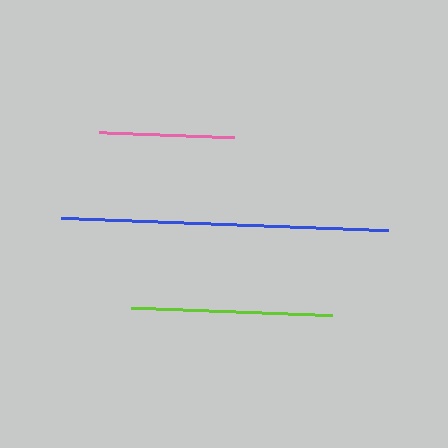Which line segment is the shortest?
The pink line is the shortest at approximately 135 pixels.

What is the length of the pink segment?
The pink segment is approximately 135 pixels long.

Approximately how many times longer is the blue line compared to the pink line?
The blue line is approximately 2.4 times the length of the pink line.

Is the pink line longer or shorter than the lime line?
The lime line is longer than the pink line.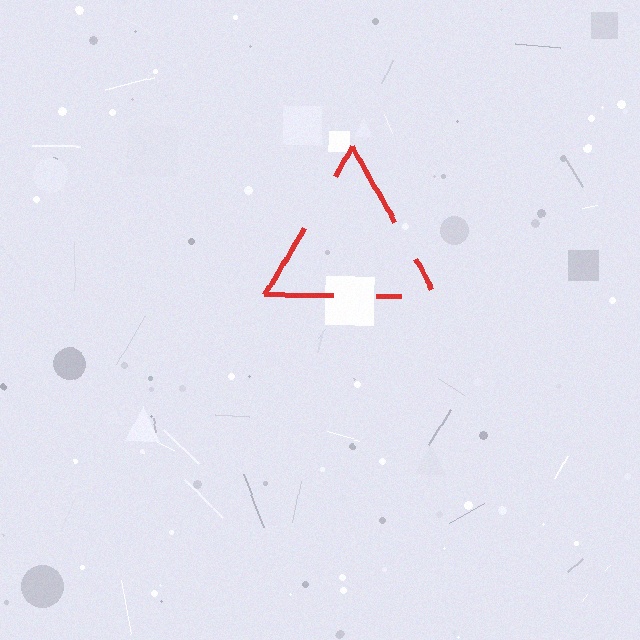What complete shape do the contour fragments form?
The contour fragments form a triangle.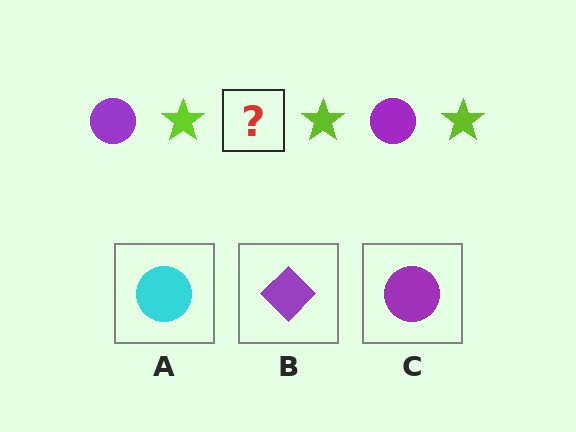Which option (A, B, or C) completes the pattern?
C.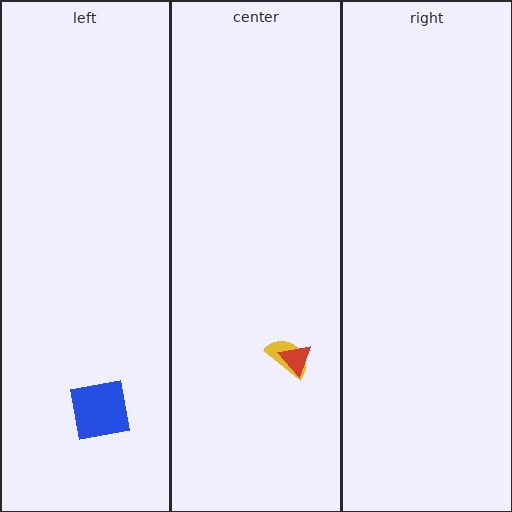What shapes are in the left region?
The blue square.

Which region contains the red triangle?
The center region.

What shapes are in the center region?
The yellow semicircle, the red triangle.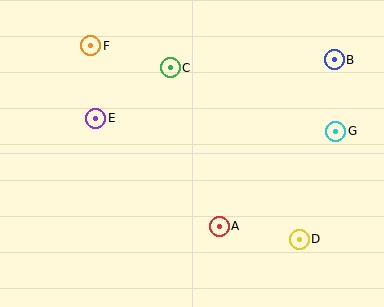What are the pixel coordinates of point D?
Point D is at (299, 239).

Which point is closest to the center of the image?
Point A at (219, 226) is closest to the center.